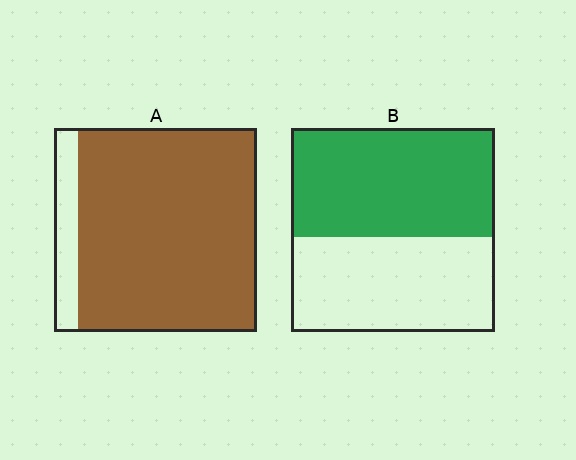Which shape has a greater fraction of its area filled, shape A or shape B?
Shape A.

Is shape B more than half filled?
Roughly half.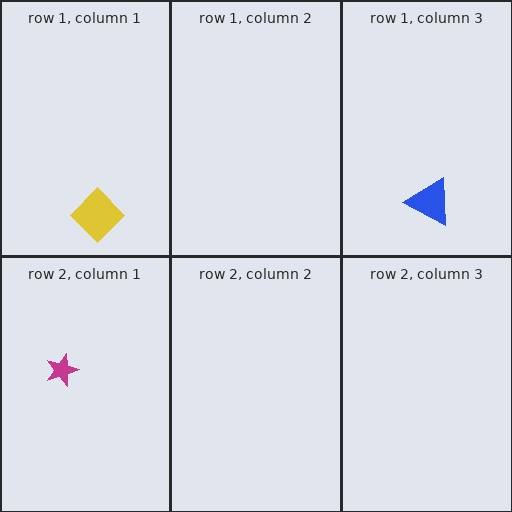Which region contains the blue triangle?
The row 1, column 3 region.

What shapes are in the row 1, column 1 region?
The yellow diamond.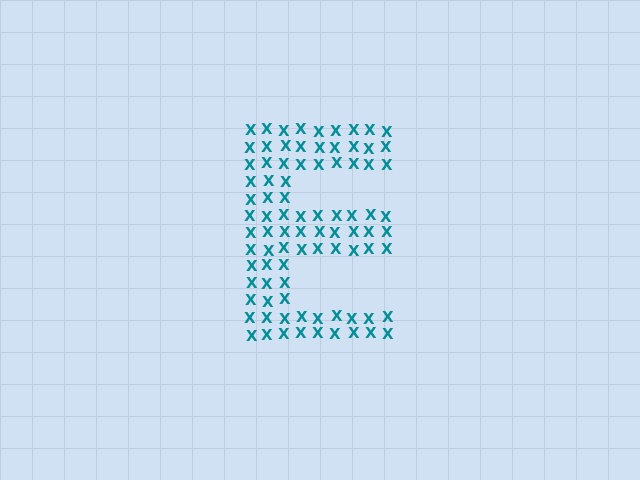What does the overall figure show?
The overall figure shows the letter E.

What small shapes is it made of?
It is made of small letter X's.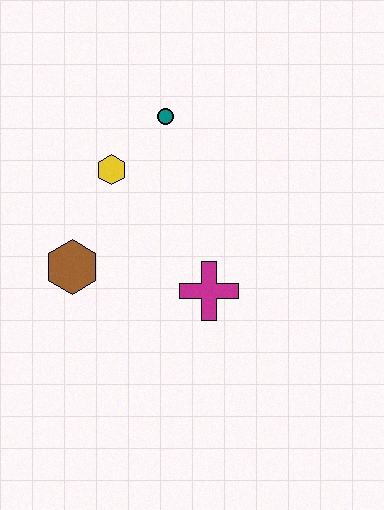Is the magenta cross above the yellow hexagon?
No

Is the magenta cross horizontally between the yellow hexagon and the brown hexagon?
No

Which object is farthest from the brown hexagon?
The teal circle is farthest from the brown hexagon.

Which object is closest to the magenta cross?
The brown hexagon is closest to the magenta cross.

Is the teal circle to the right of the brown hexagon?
Yes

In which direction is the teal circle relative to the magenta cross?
The teal circle is above the magenta cross.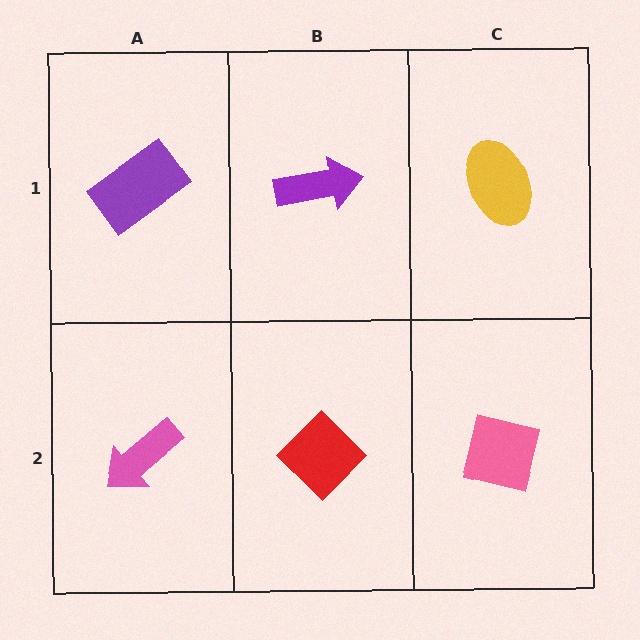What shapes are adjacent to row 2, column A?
A purple rectangle (row 1, column A), a red diamond (row 2, column B).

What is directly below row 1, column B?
A red diamond.